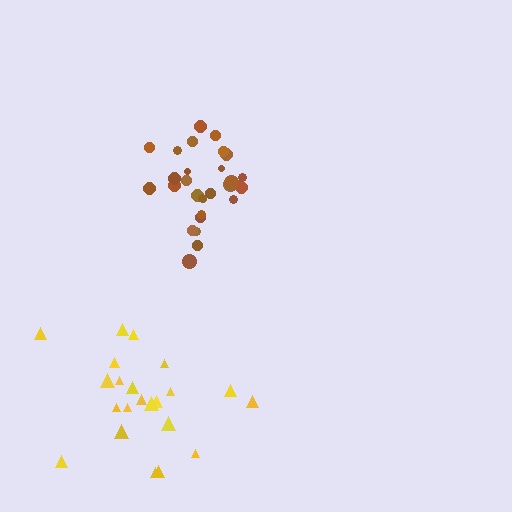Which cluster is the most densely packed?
Brown.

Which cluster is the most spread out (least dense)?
Yellow.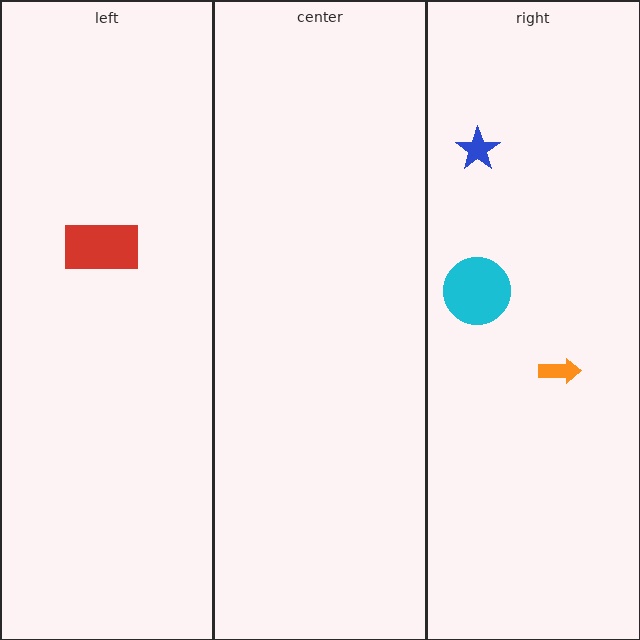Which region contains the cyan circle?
The right region.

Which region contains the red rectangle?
The left region.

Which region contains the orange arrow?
The right region.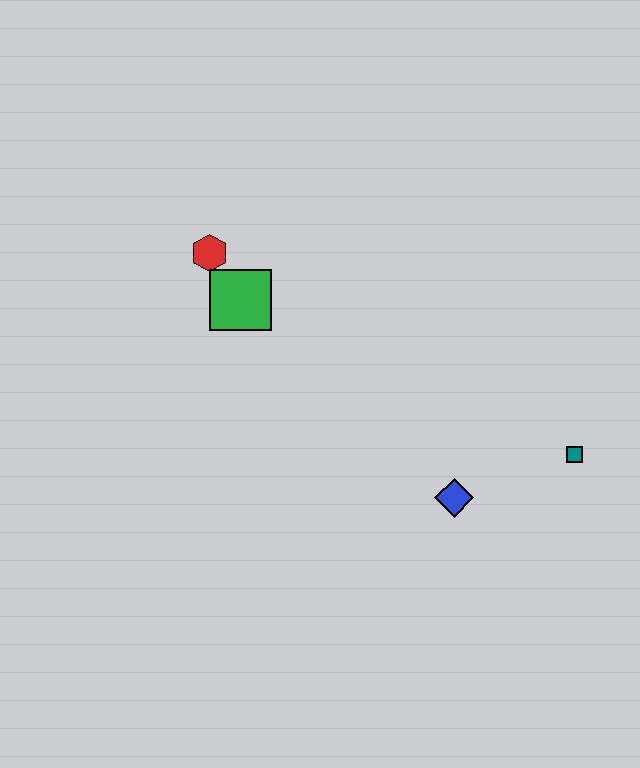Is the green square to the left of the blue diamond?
Yes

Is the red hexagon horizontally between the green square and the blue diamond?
No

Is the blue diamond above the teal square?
No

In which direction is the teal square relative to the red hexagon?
The teal square is to the right of the red hexagon.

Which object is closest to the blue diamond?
The teal square is closest to the blue diamond.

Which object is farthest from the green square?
The teal square is farthest from the green square.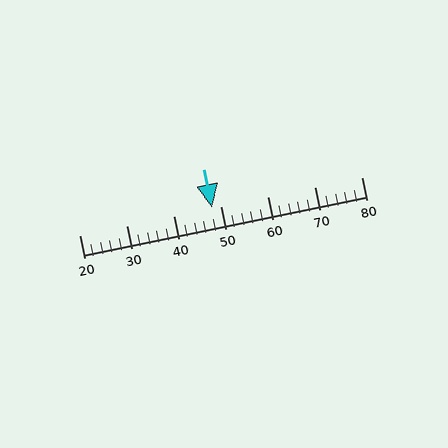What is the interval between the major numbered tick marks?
The major tick marks are spaced 10 units apart.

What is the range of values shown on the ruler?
The ruler shows values from 20 to 80.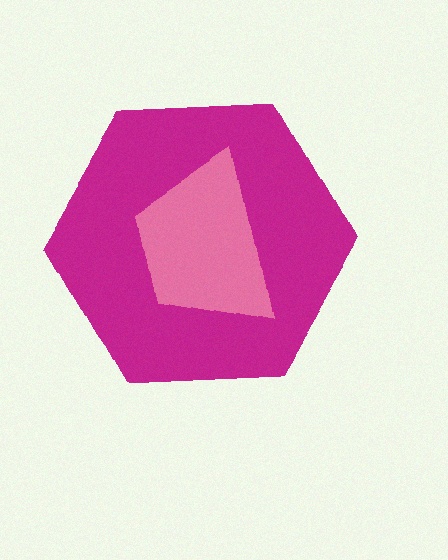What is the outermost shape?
The magenta hexagon.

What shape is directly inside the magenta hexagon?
The pink trapezoid.